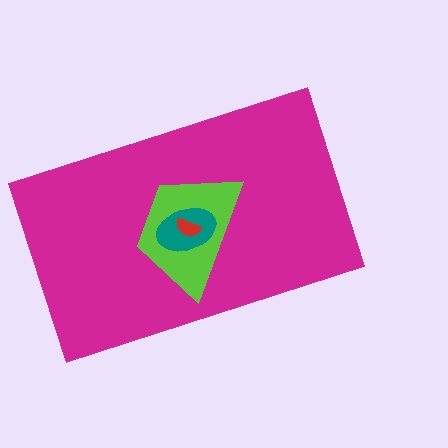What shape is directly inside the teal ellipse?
The red semicircle.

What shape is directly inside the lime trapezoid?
The teal ellipse.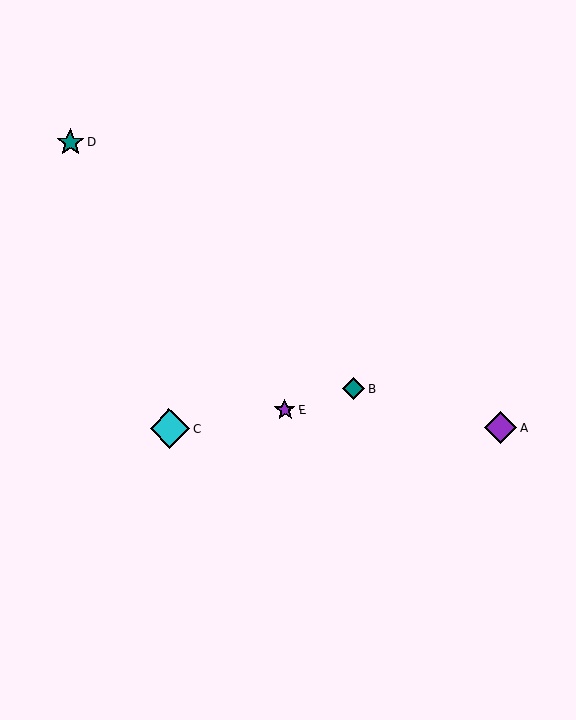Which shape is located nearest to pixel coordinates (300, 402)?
The purple star (labeled E) at (285, 410) is nearest to that location.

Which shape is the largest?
The cyan diamond (labeled C) is the largest.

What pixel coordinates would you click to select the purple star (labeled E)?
Click at (285, 410) to select the purple star E.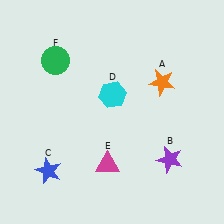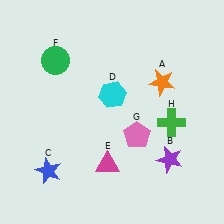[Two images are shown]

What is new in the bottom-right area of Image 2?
A green cross (H) was added in the bottom-right area of Image 2.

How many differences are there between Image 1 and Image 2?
There are 2 differences between the two images.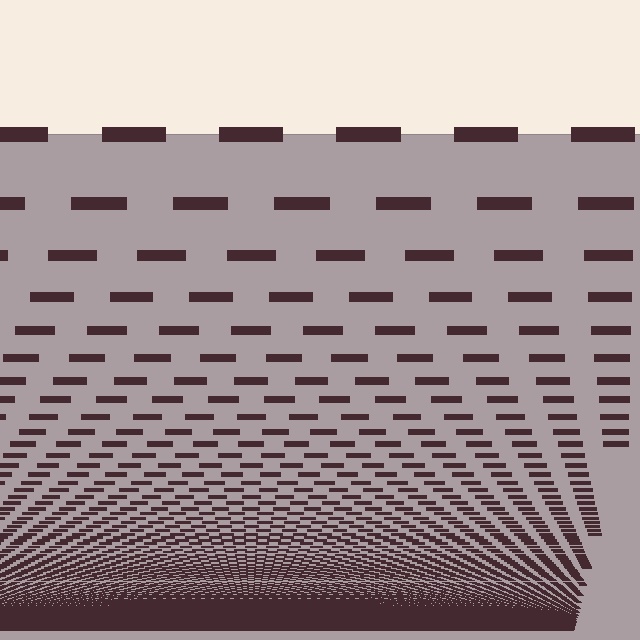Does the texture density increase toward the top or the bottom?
Density increases toward the bottom.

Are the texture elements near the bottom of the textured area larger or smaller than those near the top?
Smaller. The gradient is inverted — elements near the bottom are smaller and denser.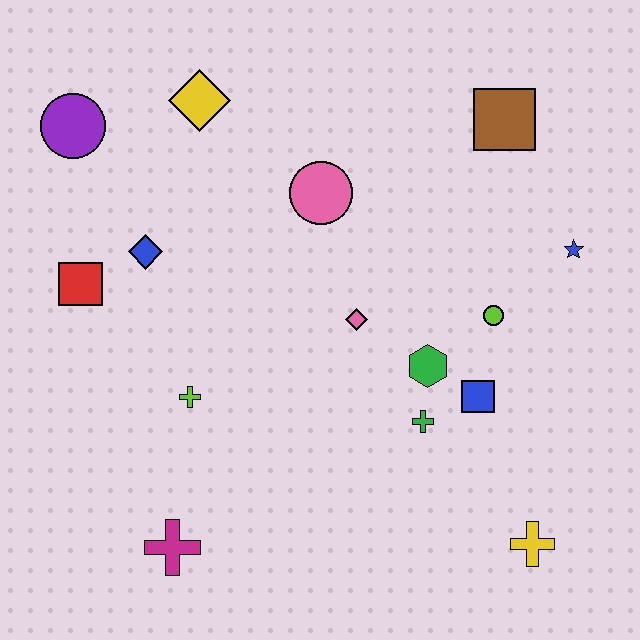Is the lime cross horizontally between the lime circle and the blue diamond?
Yes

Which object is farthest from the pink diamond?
The purple circle is farthest from the pink diamond.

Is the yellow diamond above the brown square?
Yes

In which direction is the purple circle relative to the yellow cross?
The purple circle is to the left of the yellow cross.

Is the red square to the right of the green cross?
No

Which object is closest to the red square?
The blue diamond is closest to the red square.